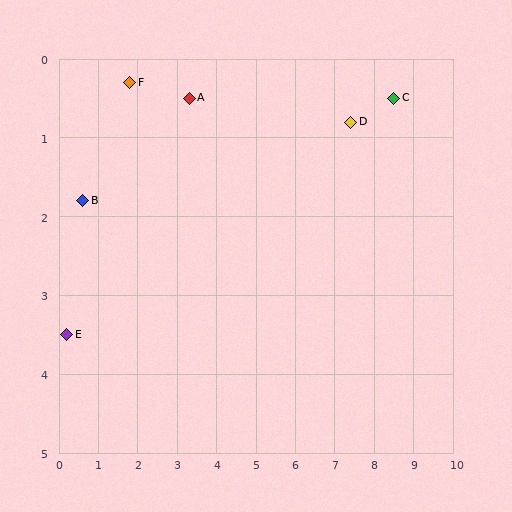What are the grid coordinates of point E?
Point E is at approximately (0.2, 3.5).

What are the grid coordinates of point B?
Point B is at approximately (0.6, 1.8).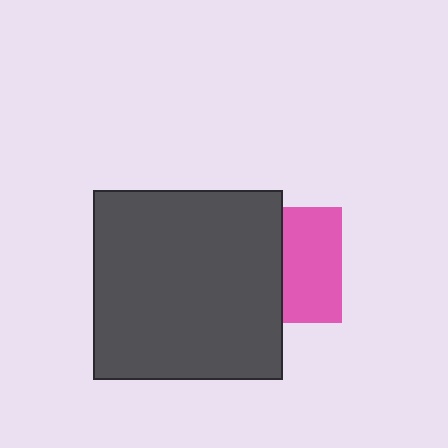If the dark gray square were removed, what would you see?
You would see the complete pink square.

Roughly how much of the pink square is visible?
About half of it is visible (roughly 50%).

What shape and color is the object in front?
The object in front is a dark gray square.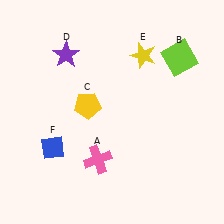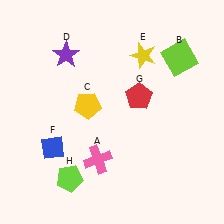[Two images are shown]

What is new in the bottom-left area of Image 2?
A lime pentagon (H) was added in the bottom-left area of Image 2.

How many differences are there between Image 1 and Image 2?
There are 2 differences between the two images.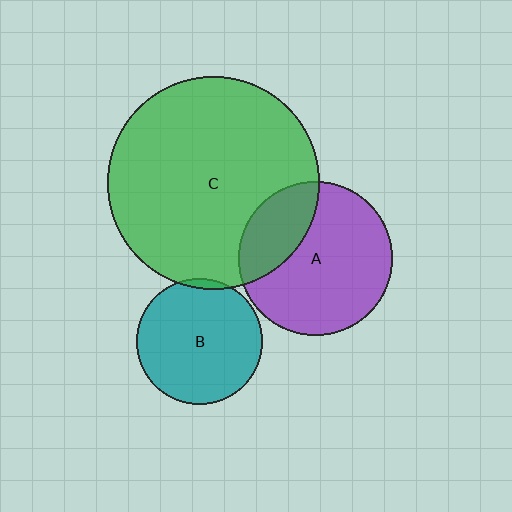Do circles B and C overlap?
Yes.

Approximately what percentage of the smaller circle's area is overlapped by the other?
Approximately 5%.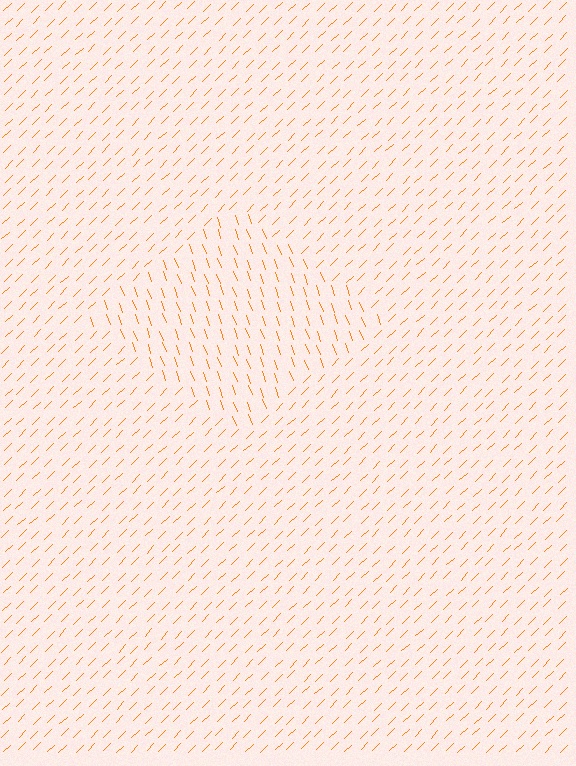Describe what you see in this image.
The image is filled with small orange line segments. A diamond region in the image has lines oriented differently from the surrounding lines, creating a visible texture boundary.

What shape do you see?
I see a diamond.